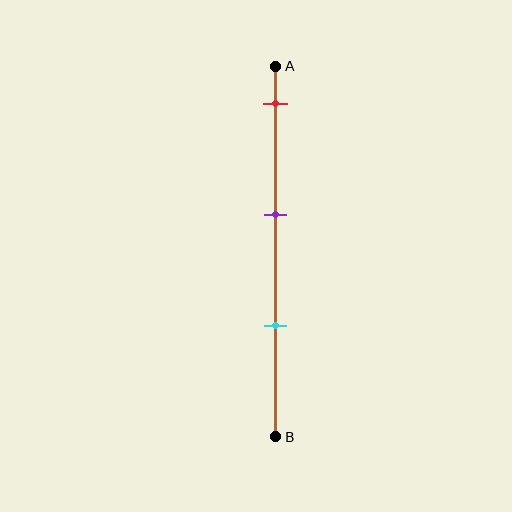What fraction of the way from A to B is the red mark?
The red mark is approximately 10% (0.1) of the way from A to B.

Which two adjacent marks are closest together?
The purple and cyan marks are the closest adjacent pair.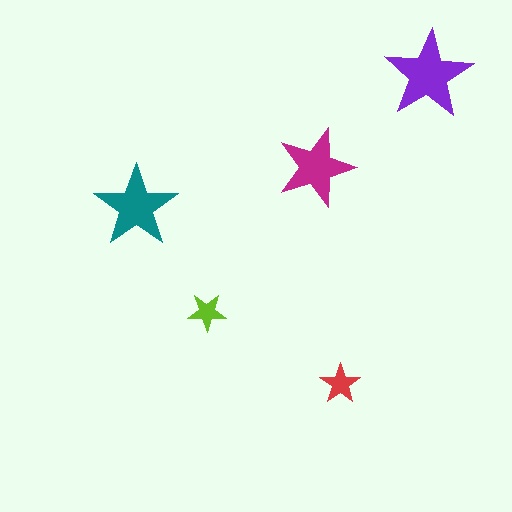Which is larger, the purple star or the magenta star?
The purple one.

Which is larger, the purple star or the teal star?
The purple one.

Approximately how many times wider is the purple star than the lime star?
About 2.5 times wider.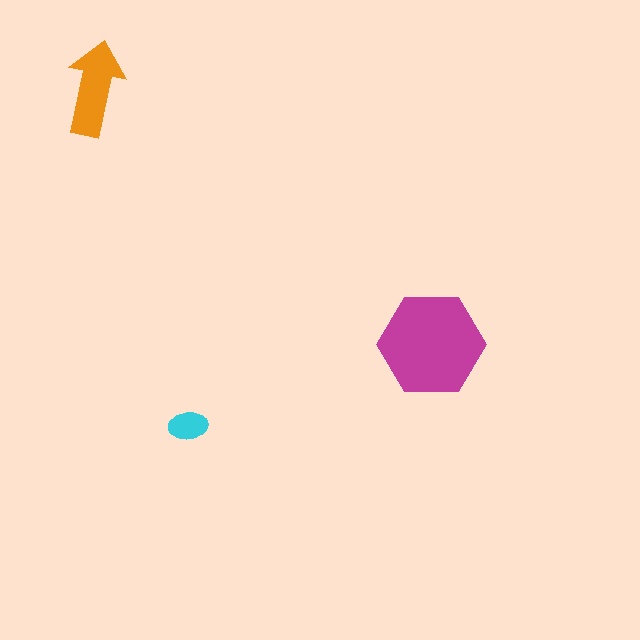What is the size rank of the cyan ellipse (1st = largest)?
3rd.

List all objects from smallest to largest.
The cyan ellipse, the orange arrow, the magenta hexagon.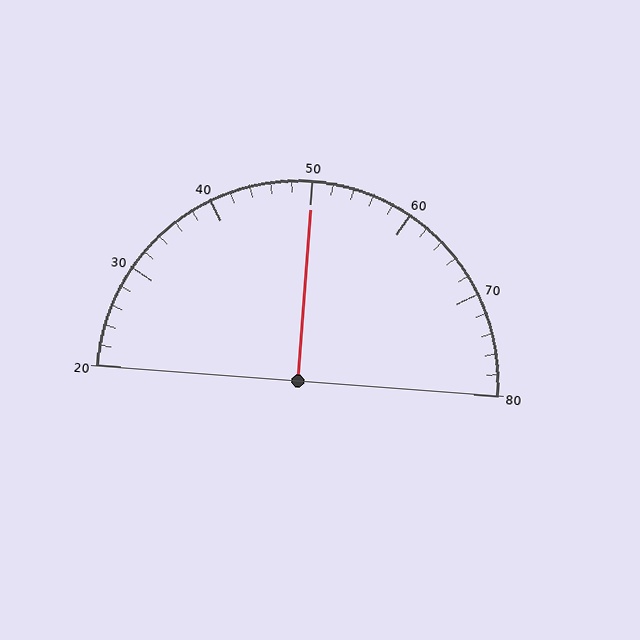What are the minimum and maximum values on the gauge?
The gauge ranges from 20 to 80.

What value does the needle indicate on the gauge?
The needle indicates approximately 50.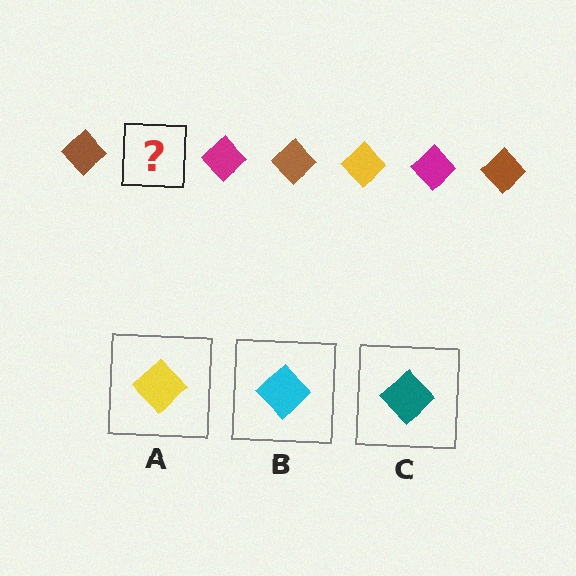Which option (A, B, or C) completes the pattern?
A.